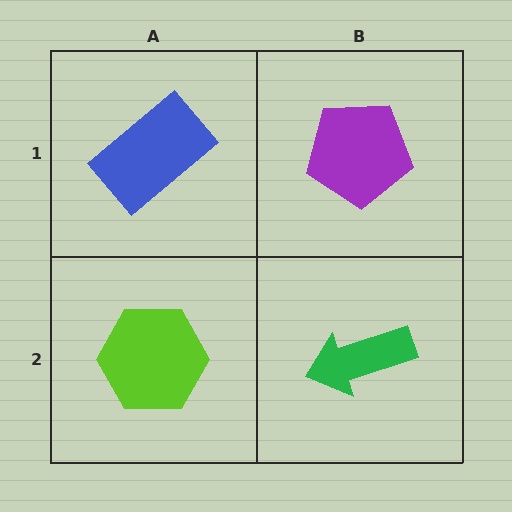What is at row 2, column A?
A lime hexagon.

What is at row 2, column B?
A green arrow.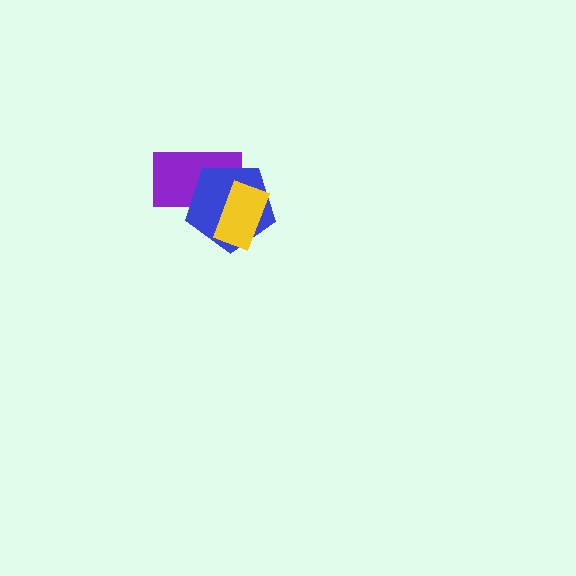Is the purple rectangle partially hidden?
Yes, it is partially covered by another shape.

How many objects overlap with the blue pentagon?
2 objects overlap with the blue pentagon.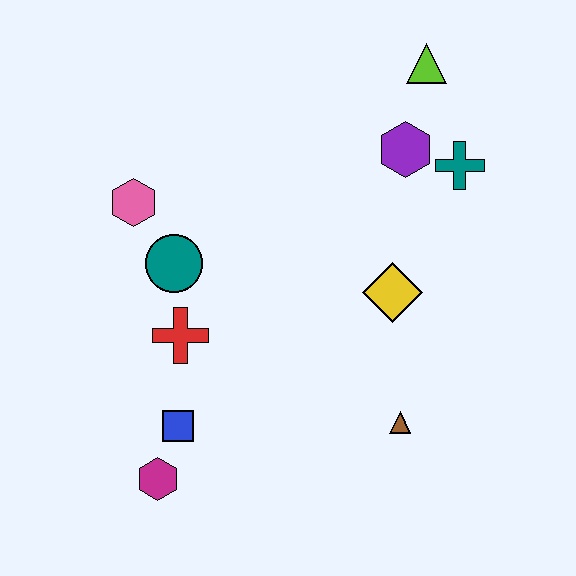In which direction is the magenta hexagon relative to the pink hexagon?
The magenta hexagon is below the pink hexagon.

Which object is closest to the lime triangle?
The purple hexagon is closest to the lime triangle.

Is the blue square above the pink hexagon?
No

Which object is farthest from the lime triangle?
The magenta hexagon is farthest from the lime triangle.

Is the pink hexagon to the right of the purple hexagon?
No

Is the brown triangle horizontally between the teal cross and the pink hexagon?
Yes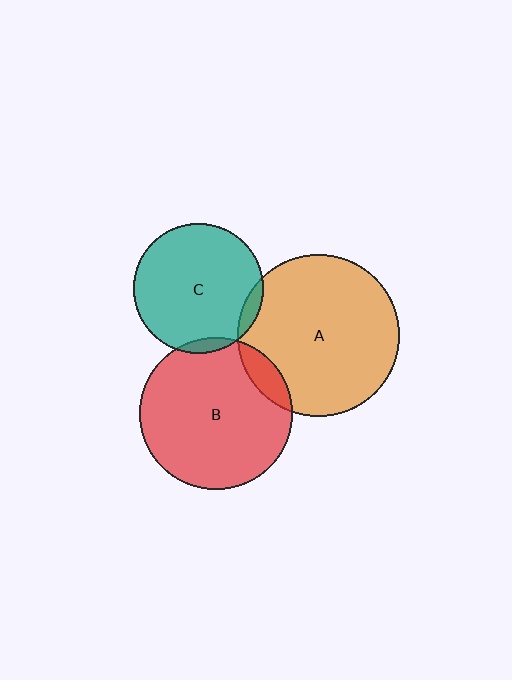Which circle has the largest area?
Circle A (orange).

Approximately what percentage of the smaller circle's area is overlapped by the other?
Approximately 5%.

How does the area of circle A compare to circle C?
Approximately 1.6 times.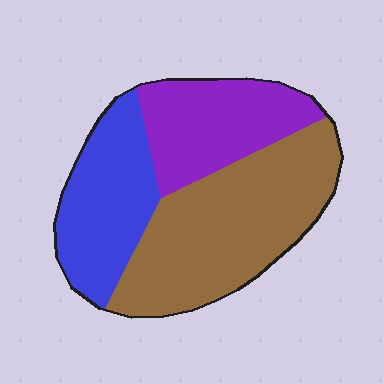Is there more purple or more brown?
Brown.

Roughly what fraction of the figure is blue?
Blue takes up about one quarter (1/4) of the figure.